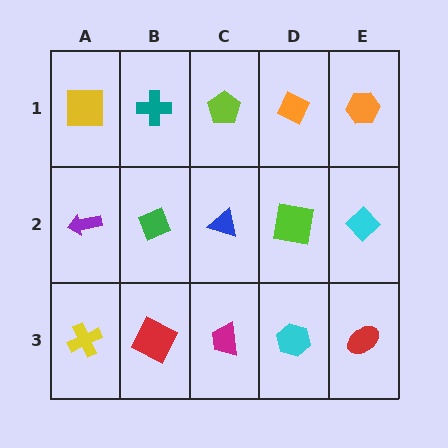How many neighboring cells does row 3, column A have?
2.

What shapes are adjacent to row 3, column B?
A green diamond (row 2, column B), a yellow cross (row 3, column A), a magenta trapezoid (row 3, column C).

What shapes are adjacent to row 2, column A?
A yellow square (row 1, column A), a yellow cross (row 3, column A), a green diamond (row 2, column B).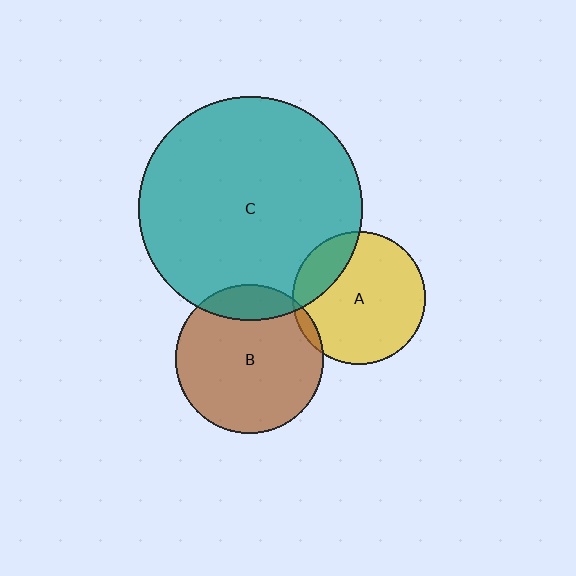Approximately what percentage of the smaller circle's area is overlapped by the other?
Approximately 15%.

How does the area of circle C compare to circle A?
Approximately 2.8 times.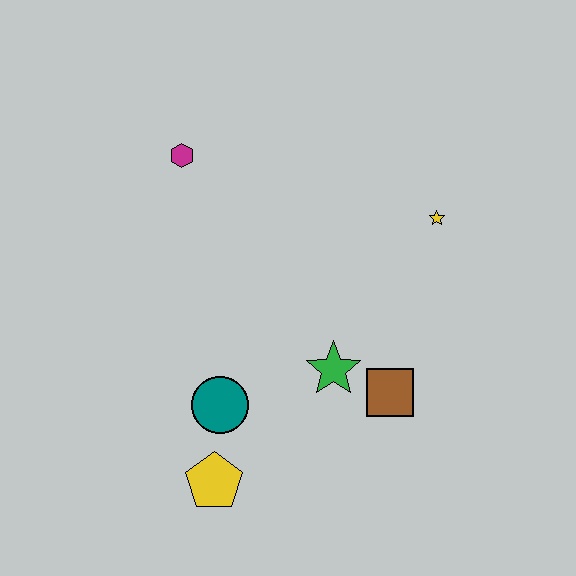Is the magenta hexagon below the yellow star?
No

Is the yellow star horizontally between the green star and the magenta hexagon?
No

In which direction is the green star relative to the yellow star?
The green star is below the yellow star.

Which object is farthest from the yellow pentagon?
The yellow star is farthest from the yellow pentagon.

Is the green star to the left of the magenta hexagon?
No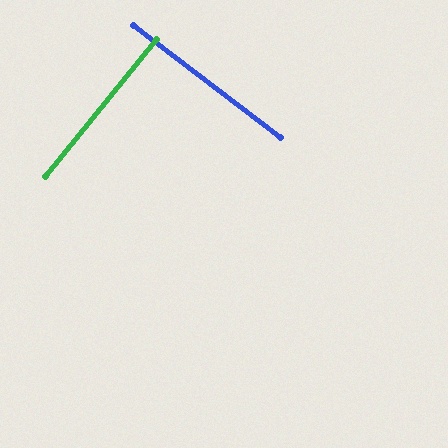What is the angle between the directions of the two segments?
Approximately 88 degrees.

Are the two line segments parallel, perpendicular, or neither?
Perpendicular — they meet at approximately 88°.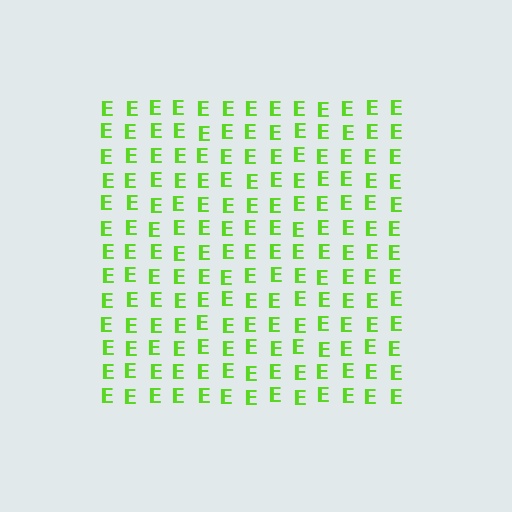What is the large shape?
The large shape is a square.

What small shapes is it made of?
It is made of small letter E's.